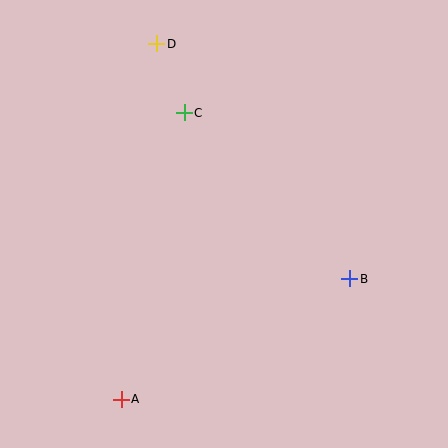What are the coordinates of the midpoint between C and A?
The midpoint between C and A is at (153, 256).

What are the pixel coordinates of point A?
Point A is at (121, 399).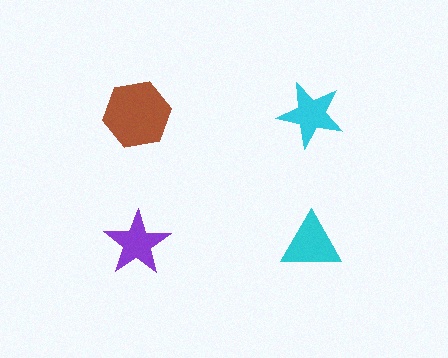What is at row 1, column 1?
A brown hexagon.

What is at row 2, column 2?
A cyan triangle.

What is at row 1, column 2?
A cyan star.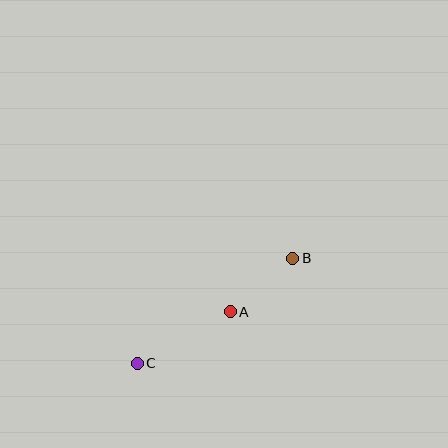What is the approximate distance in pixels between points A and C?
The distance between A and C is approximately 106 pixels.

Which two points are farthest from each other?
Points B and C are farthest from each other.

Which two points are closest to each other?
Points A and B are closest to each other.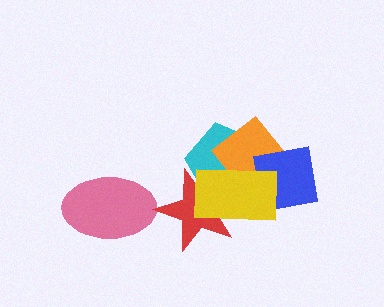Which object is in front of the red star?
The yellow rectangle is in front of the red star.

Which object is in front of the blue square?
The yellow rectangle is in front of the blue square.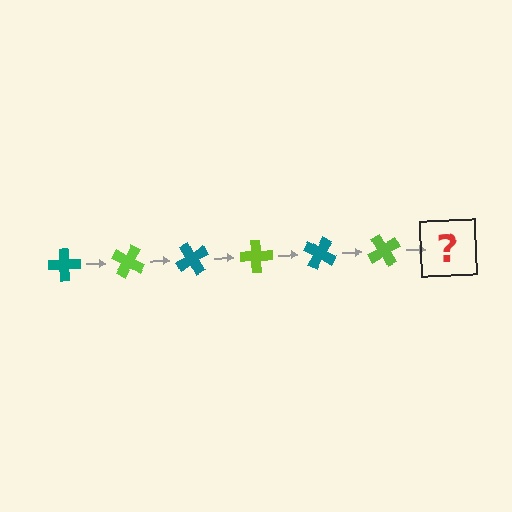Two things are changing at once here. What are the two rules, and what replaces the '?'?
The two rules are that it rotates 30 degrees each step and the color cycles through teal and lime. The '?' should be a teal cross, rotated 180 degrees from the start.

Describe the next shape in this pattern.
It should be a teal cross, rotated 180 degrees from the start.